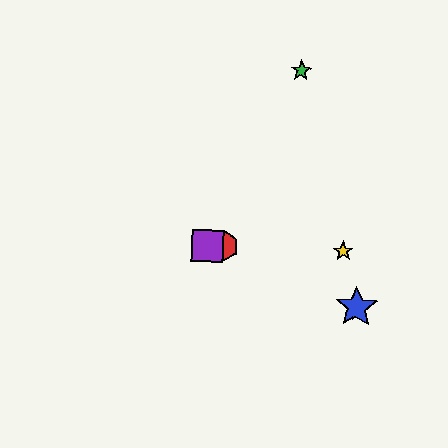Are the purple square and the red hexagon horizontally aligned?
Yes, both are at y≈246.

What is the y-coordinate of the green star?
The green star is at y≈71.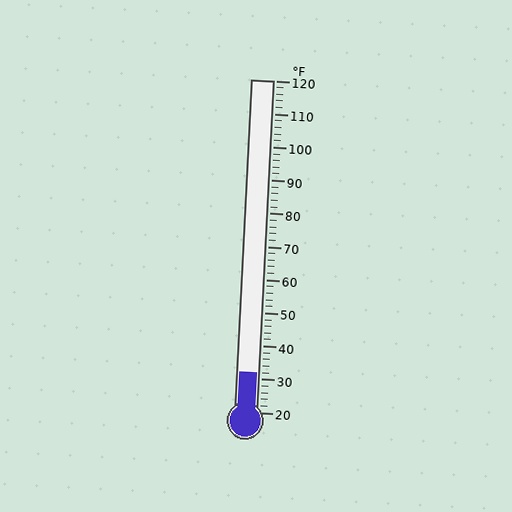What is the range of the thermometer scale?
The thermometer scale ranges from 20°F to 120°F.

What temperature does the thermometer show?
The thermometer shows approximately 32°F.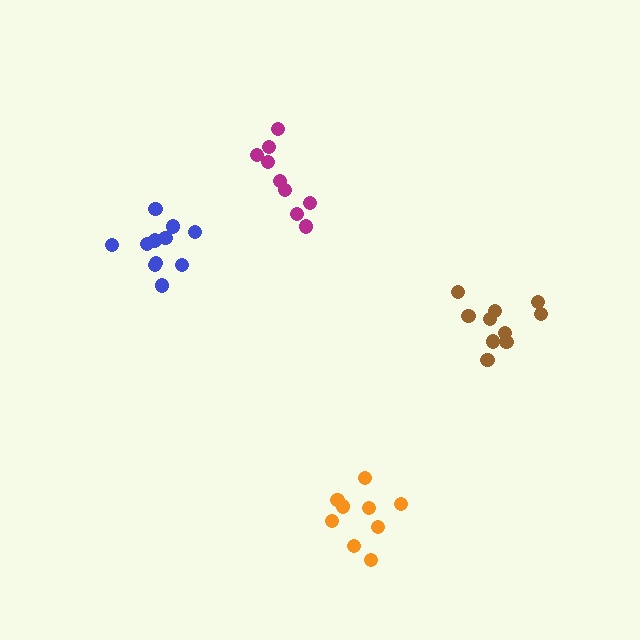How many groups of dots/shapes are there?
There are 4 groups.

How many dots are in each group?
Group 1: 9 dots, Group 2: 9 dots, Group 3: 11 dots, Group 4: 10 dots (39 total).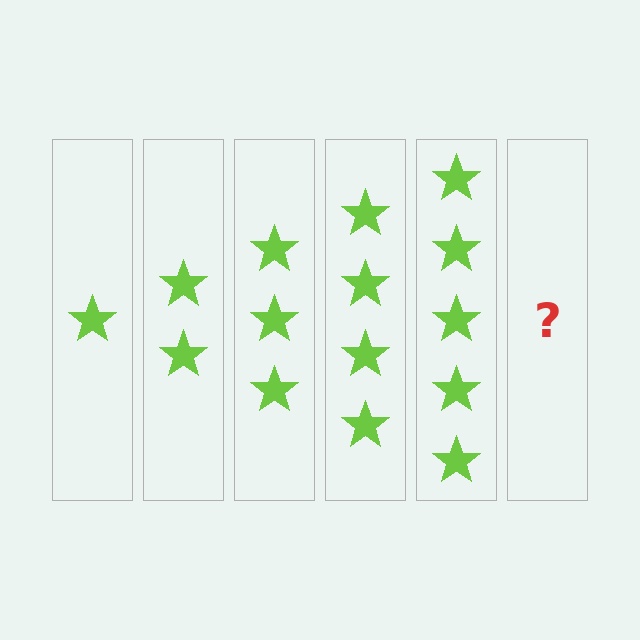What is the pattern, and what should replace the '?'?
The pattern is that each step adds one more star. The '?' should be 6 stars.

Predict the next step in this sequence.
The next step is 6 stars.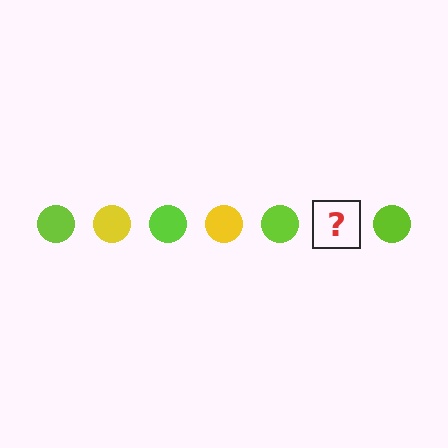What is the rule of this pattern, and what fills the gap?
The rule is that the pattern cycles through lime, yellow circles. The gap should be filled with a yellow circle.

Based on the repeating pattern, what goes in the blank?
The blank should be a yellow circle.